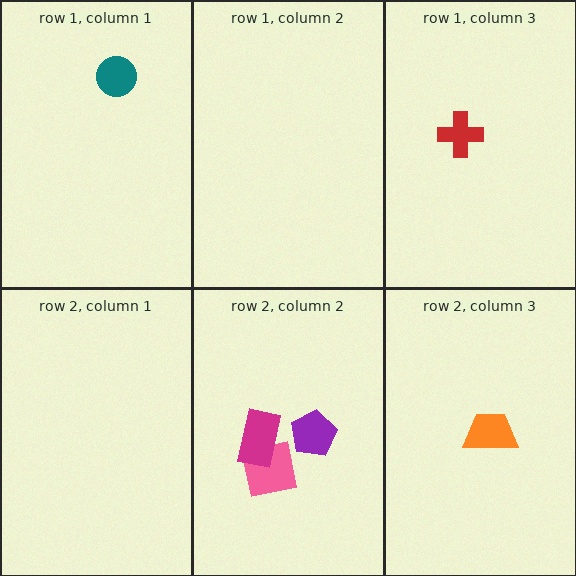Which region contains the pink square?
The row 2, column 2 region.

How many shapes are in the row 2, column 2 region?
3.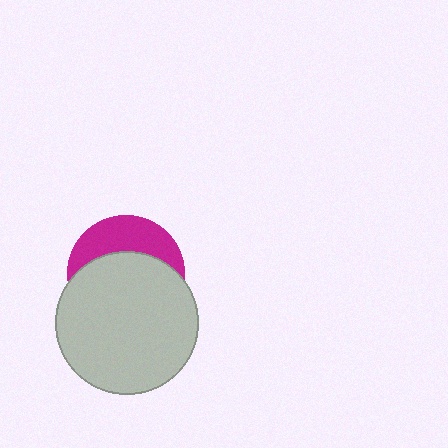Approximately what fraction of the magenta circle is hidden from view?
Roughly 64% of the magenta circle is hidden behind the light gray circle.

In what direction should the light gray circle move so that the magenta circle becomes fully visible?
The light gray circle should move down. That is the shortest direction to clear the overlap and leave the magenta circle fully visible.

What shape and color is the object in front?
The object in front is a light gray circle.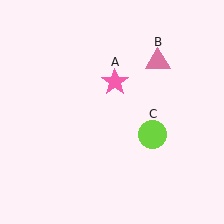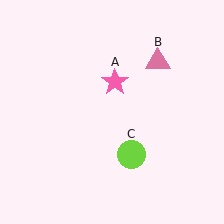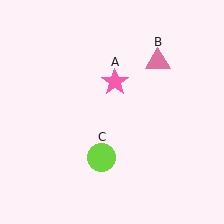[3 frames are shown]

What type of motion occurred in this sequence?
The lime circle (object C) rotated clockwise around the center of the scene.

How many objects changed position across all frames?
1 object changed position: lime circle (object C).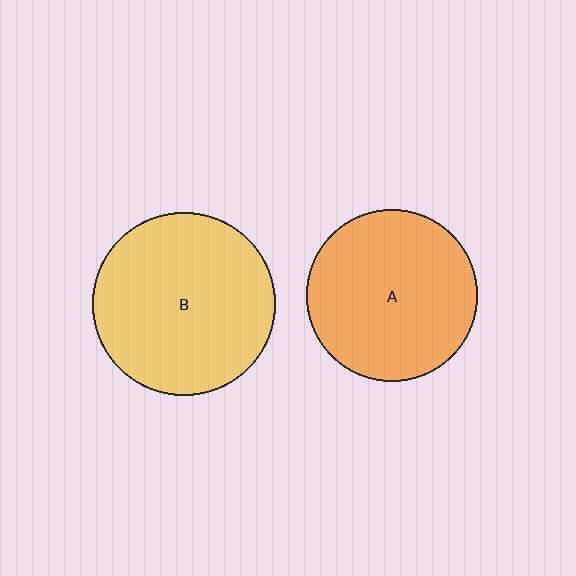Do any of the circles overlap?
No, none of the circles overlap.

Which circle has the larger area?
Circle B (yellow).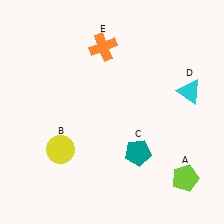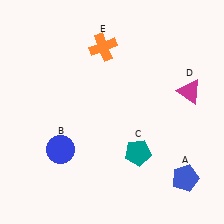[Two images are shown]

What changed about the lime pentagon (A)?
In Image 1, A is lime. In Image 2, it changed to blue.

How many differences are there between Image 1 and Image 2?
There are 3 differences between the two images.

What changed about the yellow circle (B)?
In Image 1, B is yellow. In Image 2, it changed to blue.